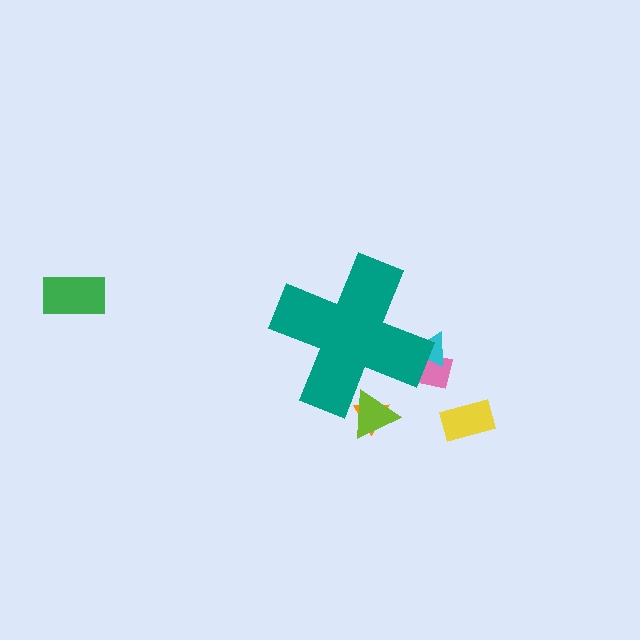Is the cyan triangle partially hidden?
Yes, the cyan triangle is partially hidden behind the teal cross.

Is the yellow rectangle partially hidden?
No, the yellow rectangle is fully visible.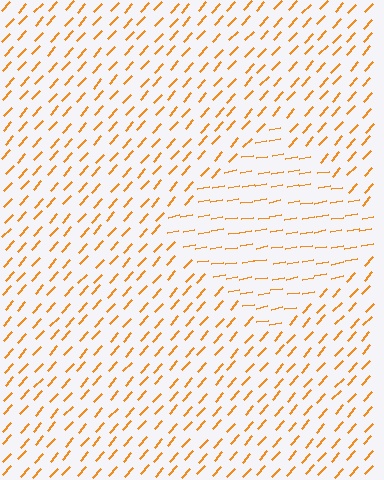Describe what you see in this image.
The image is filled with small orange line segments. A diamond region in the image has lines oriented differently from the surrounding lines, creating a visible texture boundary.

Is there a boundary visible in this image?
Yes, there is a texture boundary formed by a change in line orientation.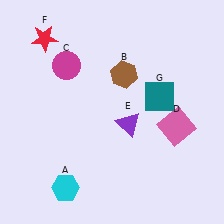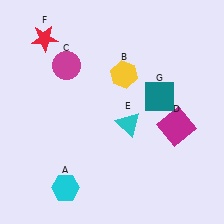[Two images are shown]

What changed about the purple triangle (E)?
In Image 1, E is purple. In Image 2, it changed to cyan.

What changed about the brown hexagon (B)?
In Image 1, B is brown. In Image 2, it changed to yellow.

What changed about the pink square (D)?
In Image 1, D is pink. In Image 2, it changed to magenta.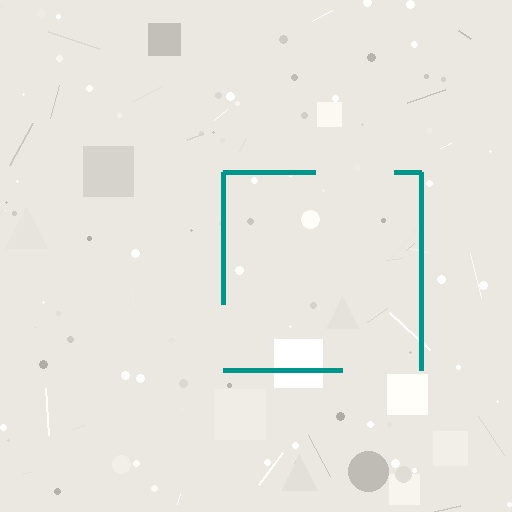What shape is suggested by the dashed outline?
The dashed outline suggests a square.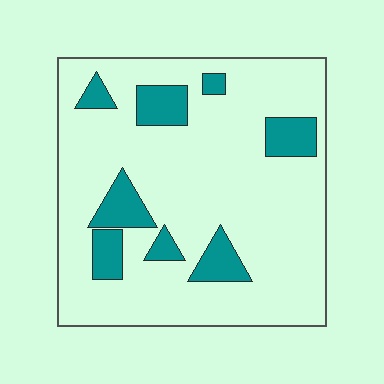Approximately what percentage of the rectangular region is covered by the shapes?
Approximately 15%.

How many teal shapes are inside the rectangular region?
8.